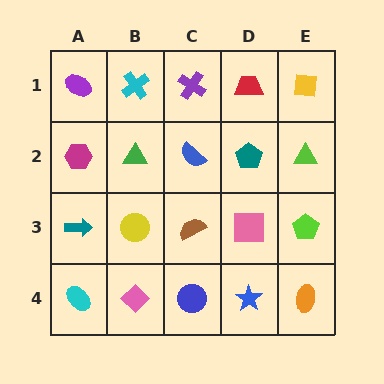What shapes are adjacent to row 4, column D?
A pink square (row 3, column D), a blue circle (row 4, column C), an orange ellipse (row 4, column E).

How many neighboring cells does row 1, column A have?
2.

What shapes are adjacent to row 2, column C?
A purple cross (row 1, column C), a brown semicircle (row 3, column C), a green triangle (row 2, column B), a teal pentagon (row 2, column D).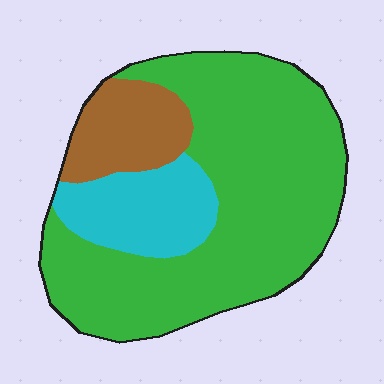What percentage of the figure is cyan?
Cyan takes up about one sixth (1/6) of the figure.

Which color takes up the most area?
Green, at roughly 70%.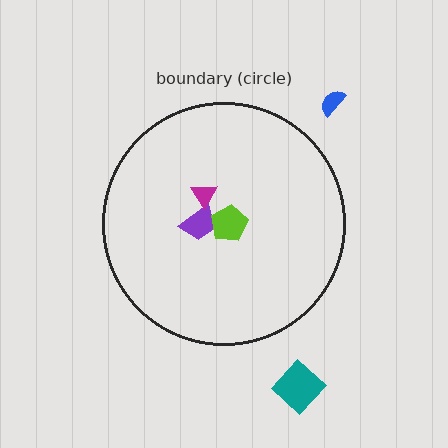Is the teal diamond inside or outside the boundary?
Outside.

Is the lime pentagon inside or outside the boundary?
Inside.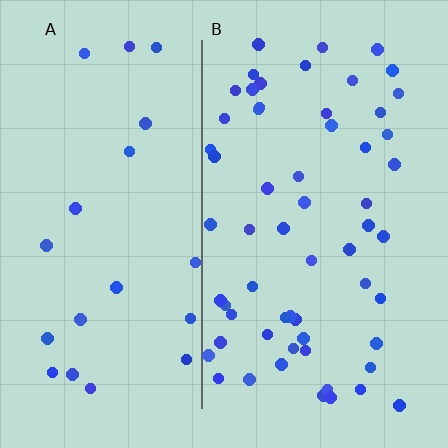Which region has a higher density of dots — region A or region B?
B (the right).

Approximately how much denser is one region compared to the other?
Approximately 2.9× — region B over region A.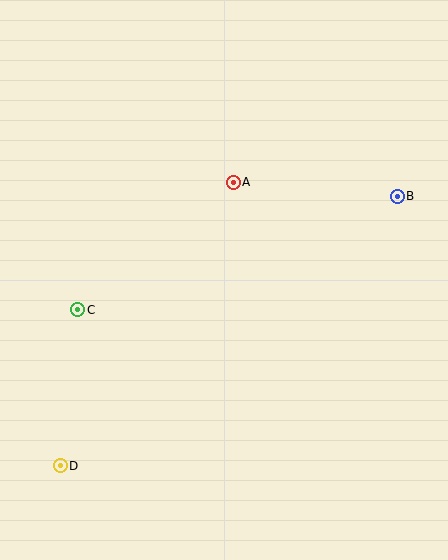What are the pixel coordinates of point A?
Point A is at (233, 182).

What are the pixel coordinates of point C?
Point C is at (78, 310).